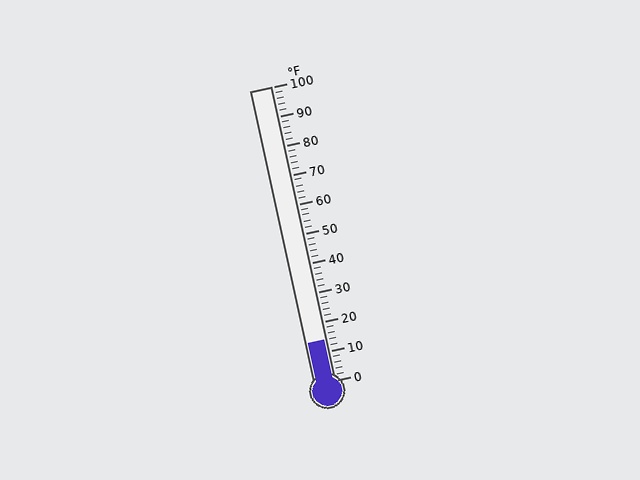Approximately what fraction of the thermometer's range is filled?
The thermometer is filled to approximately 15% of its range.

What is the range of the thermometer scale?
The thermometer scale ranges from 0°F to 100°F.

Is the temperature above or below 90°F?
The temperature is below 90°F.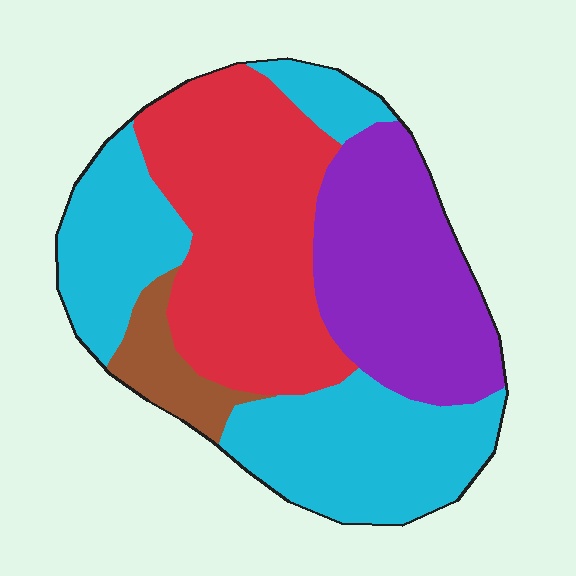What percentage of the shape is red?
Red covers around 30% of the shape.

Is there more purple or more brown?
Purple.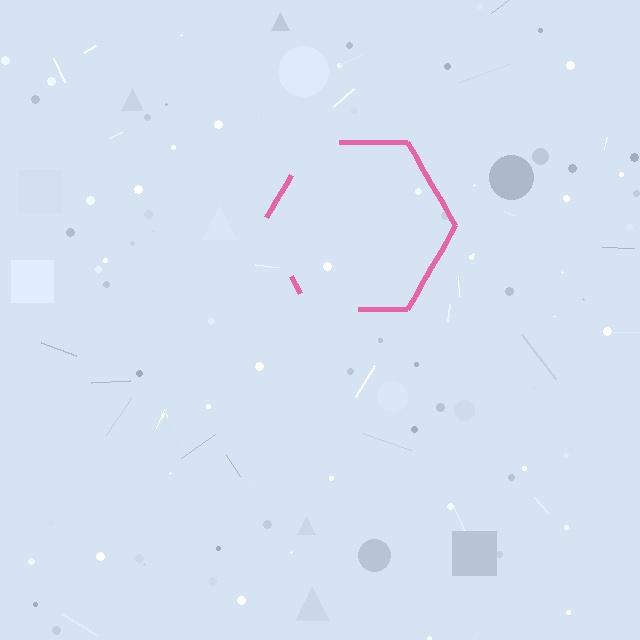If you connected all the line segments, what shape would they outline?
They would outline a hexagon.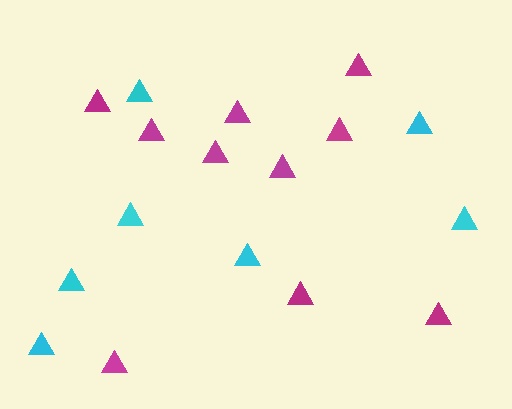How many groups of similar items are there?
There are 2 groups: one group of cyan triangles (7) and one group of magenta triangles (10).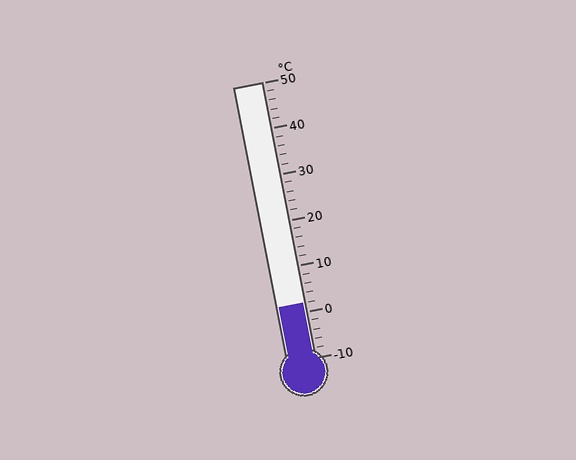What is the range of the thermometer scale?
The thermometer scale ranges from -10°C to 50°C.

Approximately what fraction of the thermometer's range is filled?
The thermometer is filled to approximately 20% of its range.